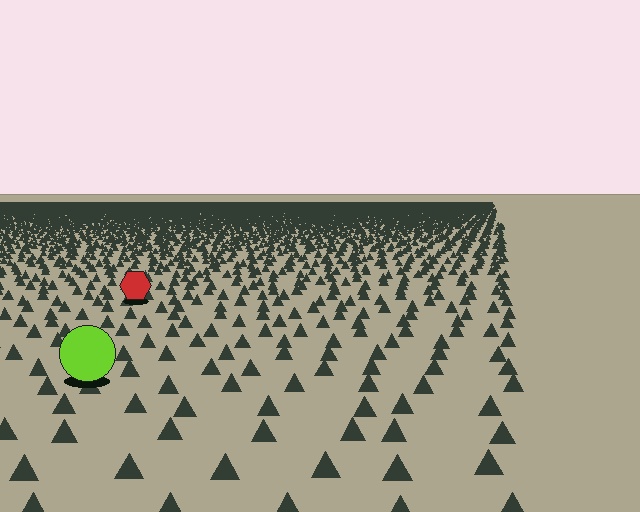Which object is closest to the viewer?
The lime circle is closest. The texture marks near it are larger and more spread out.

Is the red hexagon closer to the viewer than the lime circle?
No. The lime circle is closer — you can tell from the texture gradient: the ground texture is coarser near it.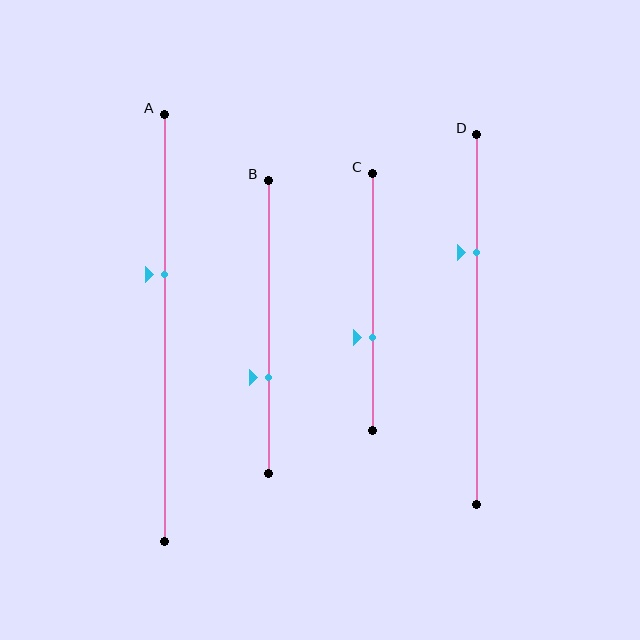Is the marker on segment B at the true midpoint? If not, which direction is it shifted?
No, the marker on segment B is shifted downward by about 17% of the segment length.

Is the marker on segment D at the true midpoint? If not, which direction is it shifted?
No, the marker on segment D is shifted upward by about 18% of the segment length.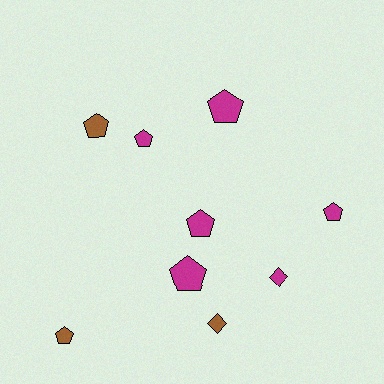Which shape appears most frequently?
Pentagon, with 7 objects.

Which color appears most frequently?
Magenta, with 6 objects.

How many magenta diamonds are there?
There is 1 magenta diamond.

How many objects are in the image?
There are 9 objects.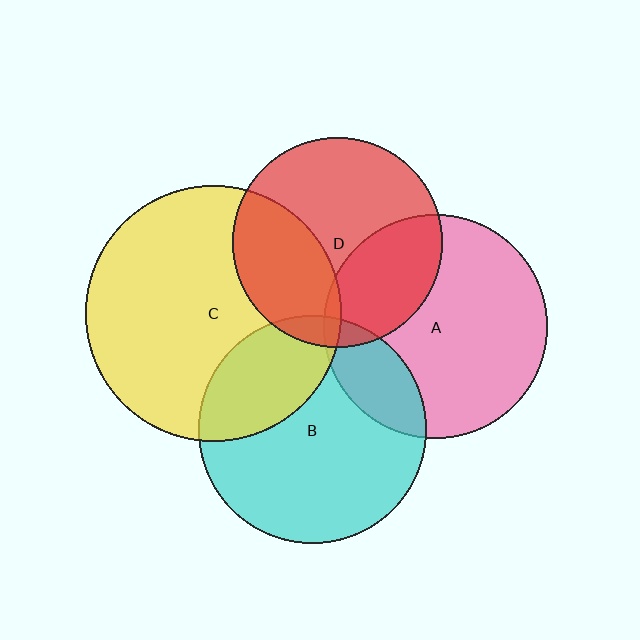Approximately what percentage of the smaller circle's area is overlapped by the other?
Approximately 35%.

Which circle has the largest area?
Circle C (yellow).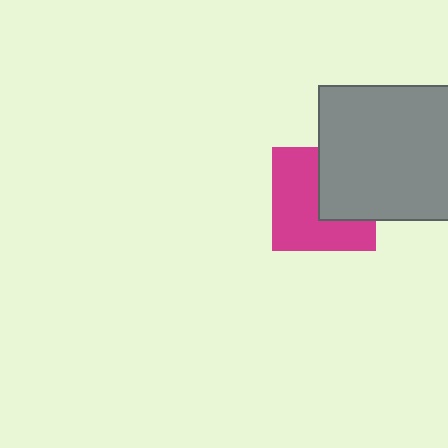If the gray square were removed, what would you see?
You would see the complete magenta square.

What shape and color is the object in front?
The object in front is a gray square.